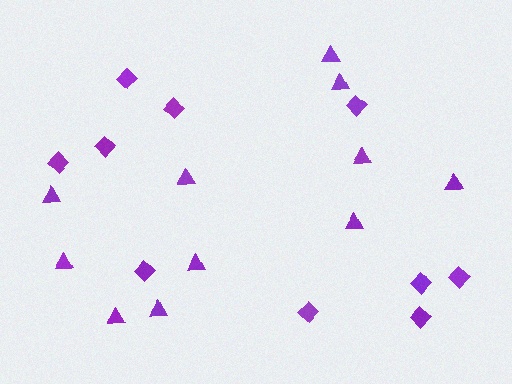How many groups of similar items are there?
There are 2 groups: one group of diamonds (10) and one group of triangles (11).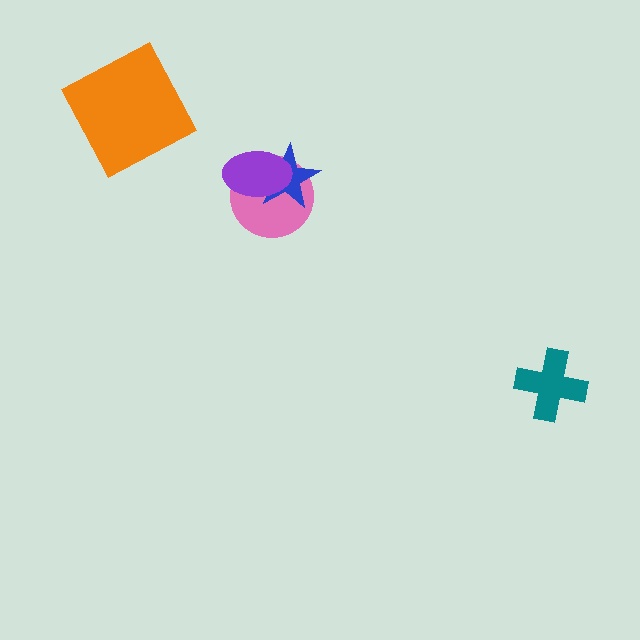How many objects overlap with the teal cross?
0 objects overlap with the teal cross.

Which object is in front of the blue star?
The purple ellipse is in front of the blue star.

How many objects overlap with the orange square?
0 objects overlap with the orange square.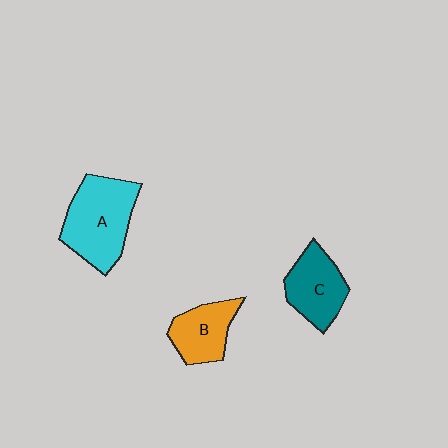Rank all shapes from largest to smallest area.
From largest to smallest: A (cyan), C (teal), B (orange).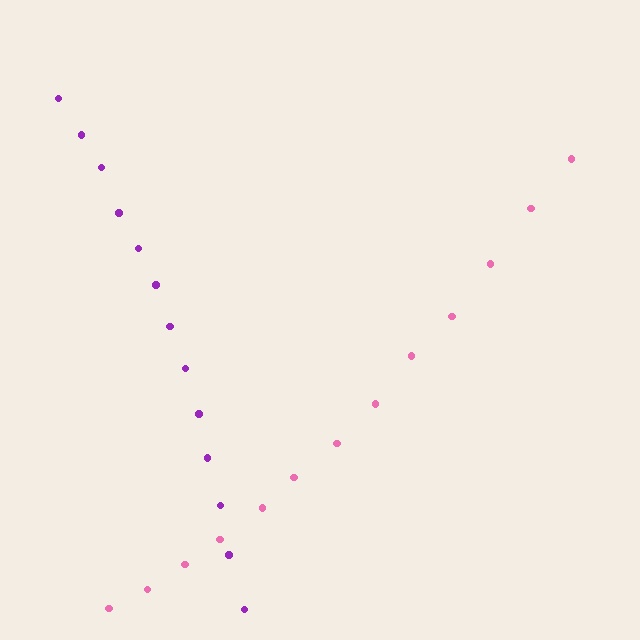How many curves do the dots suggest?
There are 2 distinct paths.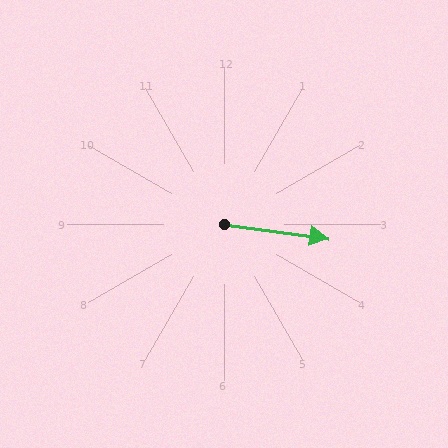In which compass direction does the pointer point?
East.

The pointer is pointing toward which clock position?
Roughly 3 o'clock.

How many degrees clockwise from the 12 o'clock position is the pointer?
Approximately 98 degrees.